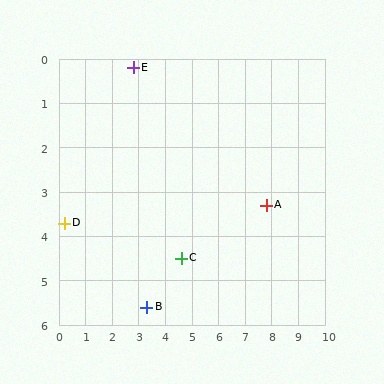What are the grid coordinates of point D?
Point D is at approximately (0.2, 3.7).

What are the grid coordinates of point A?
Point A is at approximately (7.8, 3.3).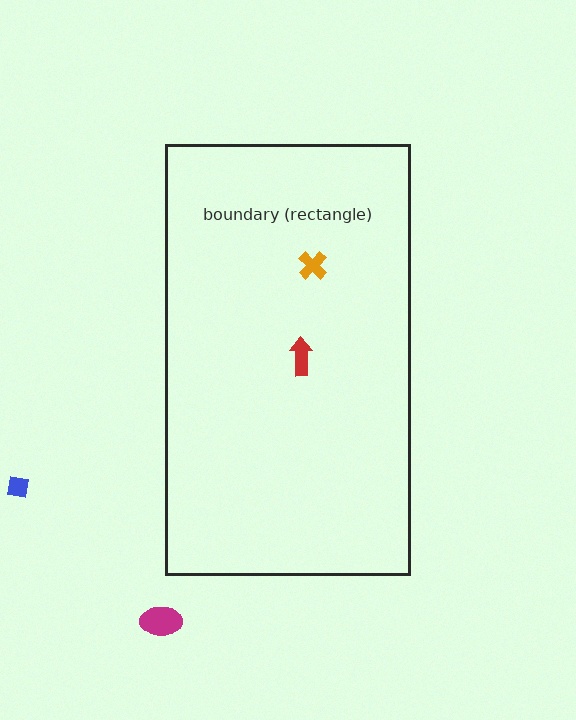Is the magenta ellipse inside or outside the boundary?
Outside.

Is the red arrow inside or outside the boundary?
Inside.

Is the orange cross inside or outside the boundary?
Inside.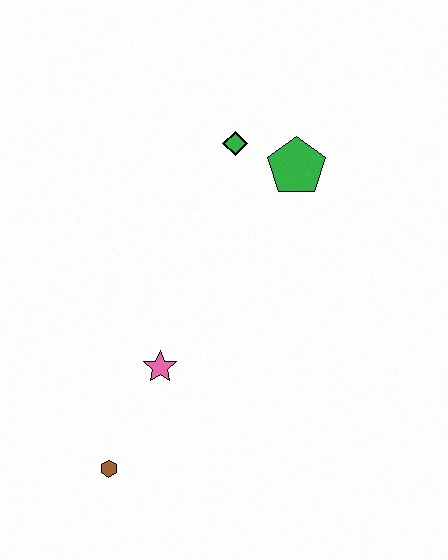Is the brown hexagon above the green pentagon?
No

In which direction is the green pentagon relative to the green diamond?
The green pentagon is to the right of the green diamond.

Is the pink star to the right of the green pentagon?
No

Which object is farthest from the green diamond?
The brown hexagon is farthest from the green diamond.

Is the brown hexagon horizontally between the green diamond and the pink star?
No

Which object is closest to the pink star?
The brown hexagon is closest to the pink star.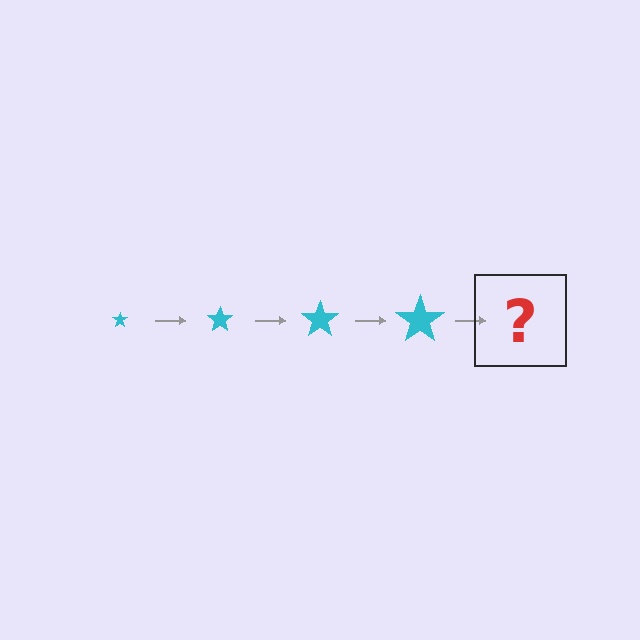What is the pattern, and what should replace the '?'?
The pattern is that the star gets progressively larger each step. The '?' should be a cyan star, larger than the previous one.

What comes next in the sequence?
The next element should be a cyan star, larger than the previous one.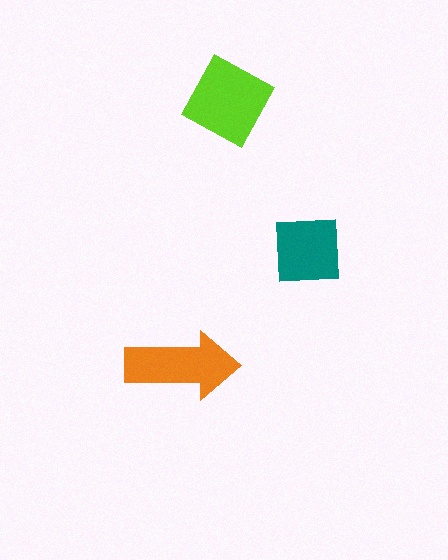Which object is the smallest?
The teal square.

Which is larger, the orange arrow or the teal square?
The orange arrow.